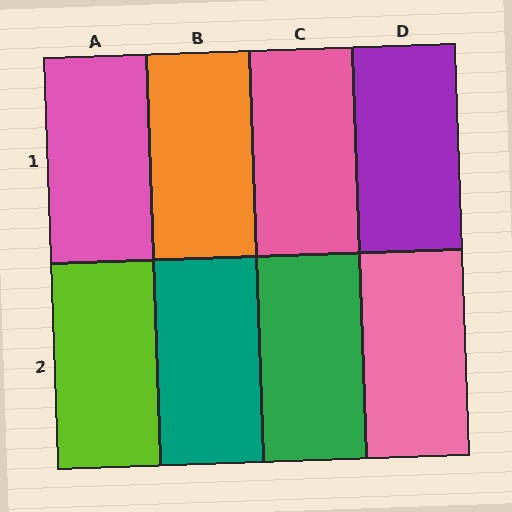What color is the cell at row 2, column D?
Pink.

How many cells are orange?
1 cell is orange.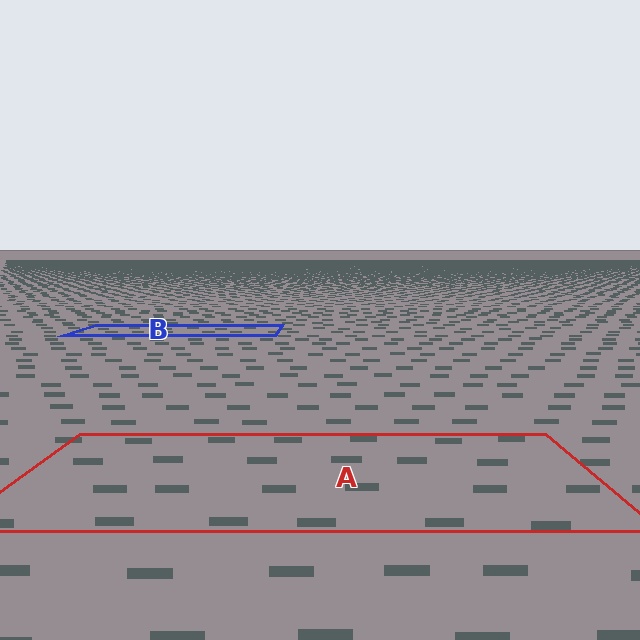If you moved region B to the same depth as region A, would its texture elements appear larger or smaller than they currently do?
They would appear larger. At a closer depth, the same texture elements are projected at a bigger on-screen size.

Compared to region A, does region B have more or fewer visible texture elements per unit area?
Region B has more texture elements per unit area — they are packed more densely because it is farther away.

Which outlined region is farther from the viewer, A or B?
Region B is farther from the viewer — the texture elements inside it appear smaller and more densely packed.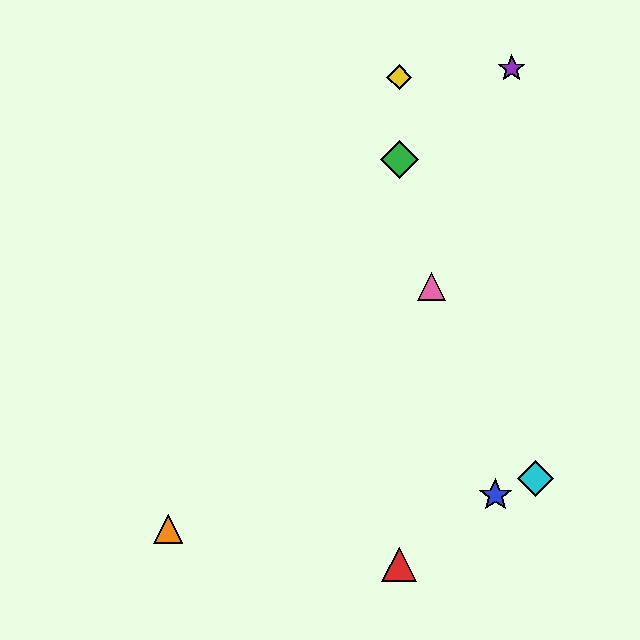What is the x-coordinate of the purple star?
The purple star is at x≈512.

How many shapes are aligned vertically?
3 shapes (the red triangle, the green diamond, the yellow diamond) are aligned vertically.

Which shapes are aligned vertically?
The red triangle, the green diamond, the yellow diamond are aligned vertically.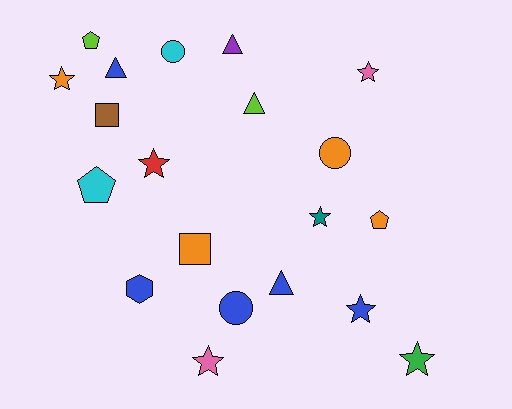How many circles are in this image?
There are 3 circles.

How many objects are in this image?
There are 20 objects.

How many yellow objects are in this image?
There are no yellow objects.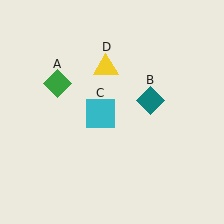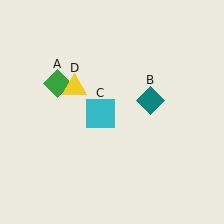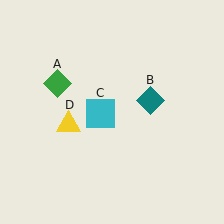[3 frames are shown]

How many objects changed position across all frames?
1 object changed position: yellow triangle (object D).